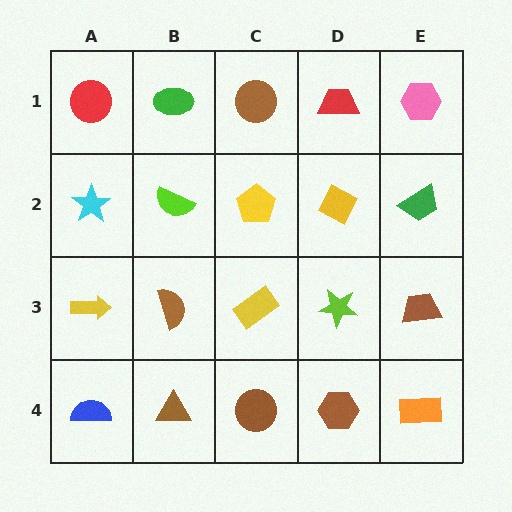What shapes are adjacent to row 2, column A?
A red circle (row 1, column A), a yellow arrow (row 3, column A), a lime semicircle (row 2, column B).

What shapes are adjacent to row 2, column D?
A red trapezoid (row 1, column D), a lime star (row 3, column D), a yellow pentagon (row 2, column C), a green trapezoid (row 2, column E).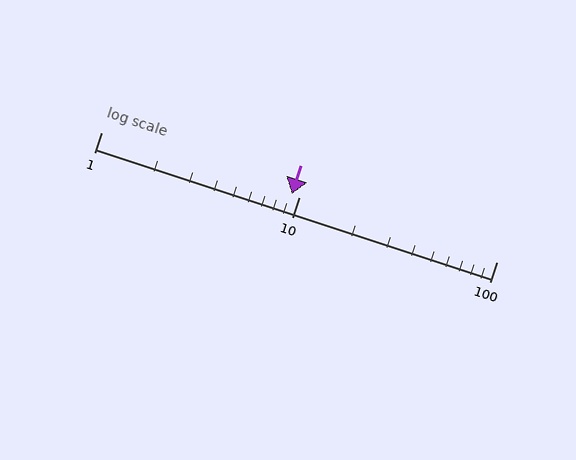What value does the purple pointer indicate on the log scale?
The pointer indicates approximately 9.2.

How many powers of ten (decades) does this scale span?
The scale spans 2 decades, from 1 to 100.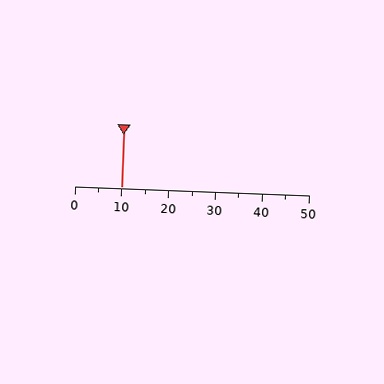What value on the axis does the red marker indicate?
The marker indicates approximately 10.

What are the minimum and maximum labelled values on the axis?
The axis runs from 0 to 50.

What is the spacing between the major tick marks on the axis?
The major ticks are spaced 10 apart.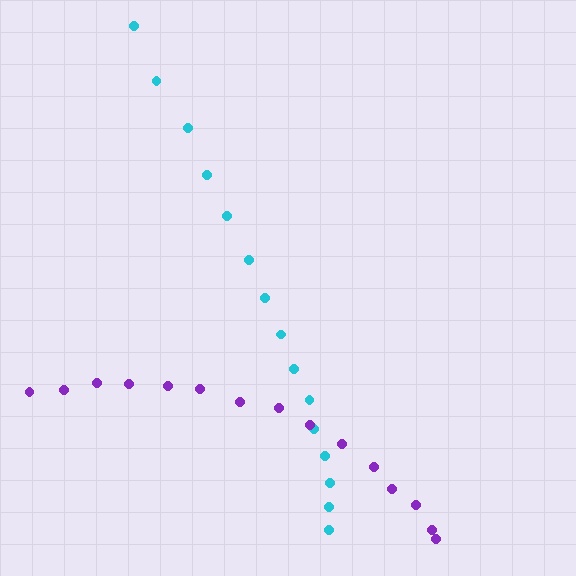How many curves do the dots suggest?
There are 2 distinct paths.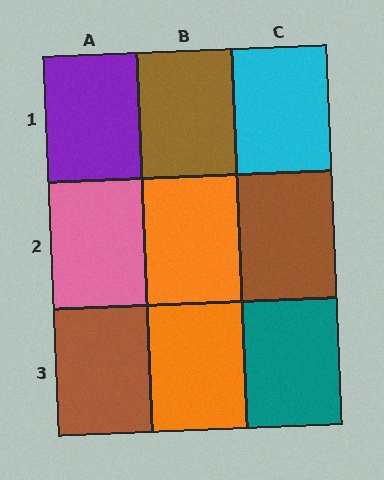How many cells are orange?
2 cells are orange.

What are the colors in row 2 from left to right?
Pink, orange, brown.